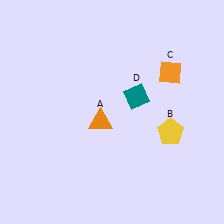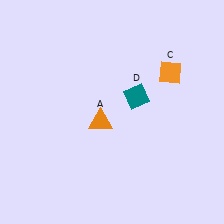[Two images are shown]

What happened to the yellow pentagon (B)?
The yellow pentagon (B) was removed in Image 2. It was in the bottom-right area of Image 1.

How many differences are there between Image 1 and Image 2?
There is 1 difference between the two images.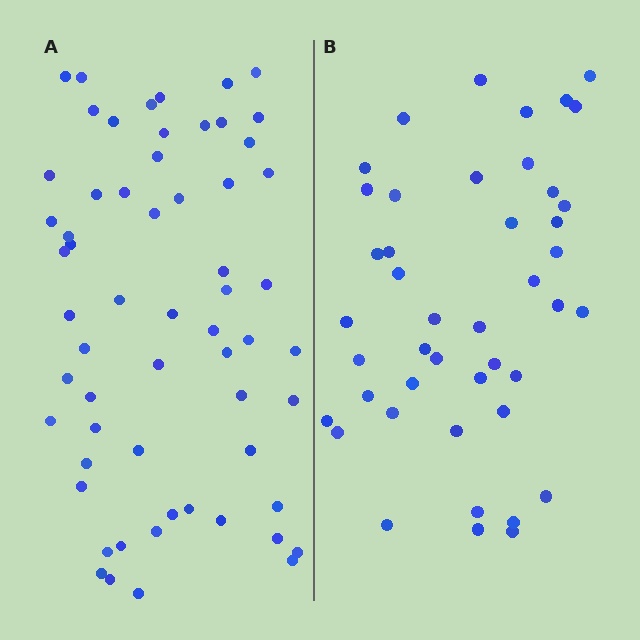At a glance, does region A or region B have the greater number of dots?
Region A (the left region) has more dots.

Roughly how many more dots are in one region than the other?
Region A has approximately 15 more dots than region B.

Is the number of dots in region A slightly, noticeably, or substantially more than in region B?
Region A has noticeably more, but not dramatically so. The ratio is roughly 1.4 to 1.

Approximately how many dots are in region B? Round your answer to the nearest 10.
About 40 dots. (The exact count is 44, which rounds to 40.)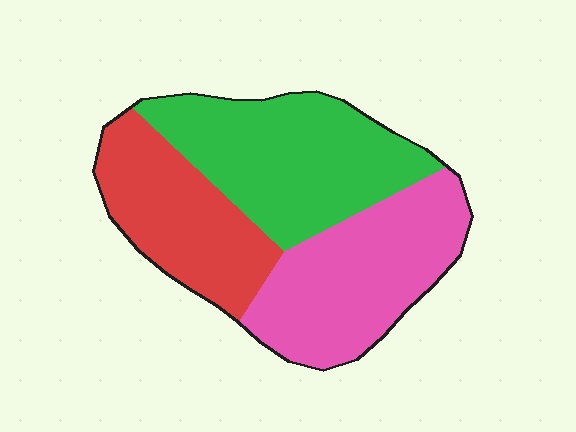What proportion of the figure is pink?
Pink covers around 35% of the figure.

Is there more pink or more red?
Pink.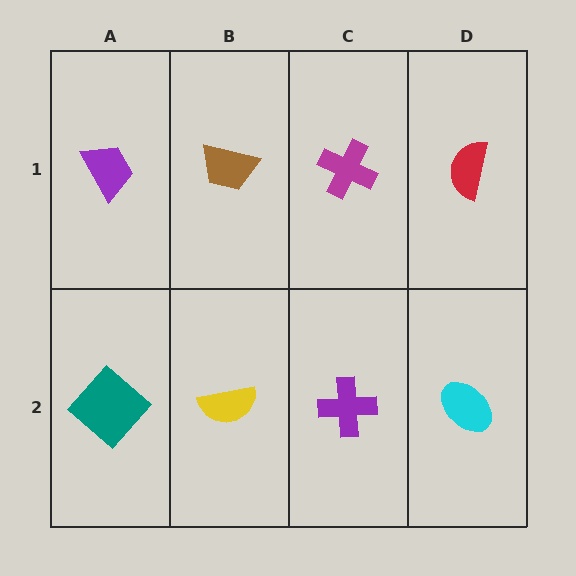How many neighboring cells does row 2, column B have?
3.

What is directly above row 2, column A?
A purple trapezoid.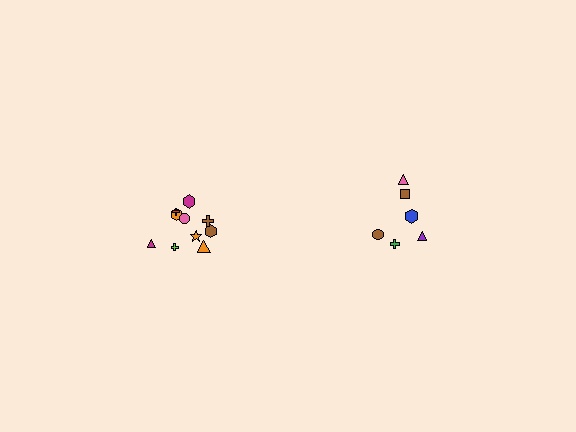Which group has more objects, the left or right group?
The left group.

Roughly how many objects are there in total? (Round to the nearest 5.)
Roughly 15 objects in total.